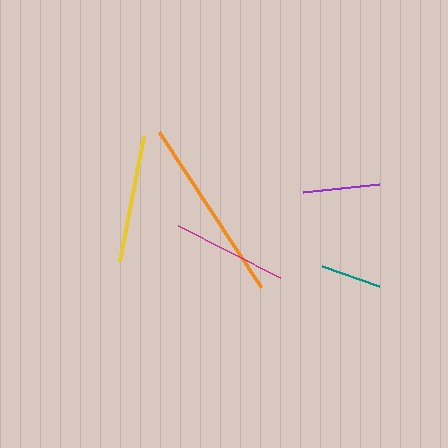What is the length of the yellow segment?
The yellow segment is approximately 128 pixels long.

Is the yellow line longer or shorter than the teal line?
The yellow line is longer than the teal line.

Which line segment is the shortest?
The teal line is the shortest at approximately 60 pixels.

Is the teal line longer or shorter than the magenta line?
The magenta line is longer than the teal line.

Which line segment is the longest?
The orange line is the longest at approximately 185 pixels.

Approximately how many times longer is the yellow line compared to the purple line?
The yellow line is approximately 1.7 times the length of the purple line.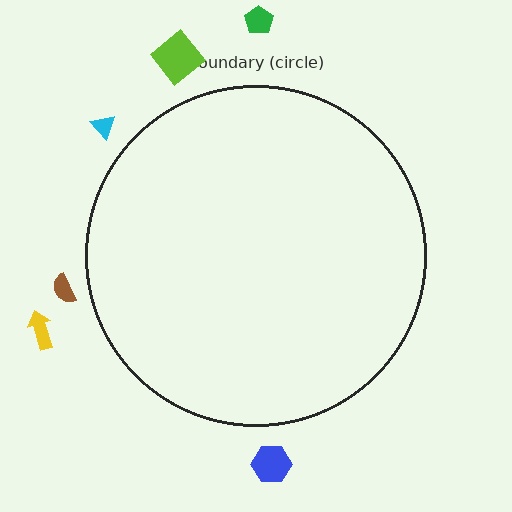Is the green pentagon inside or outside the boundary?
Outside.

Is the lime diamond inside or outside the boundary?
Outside.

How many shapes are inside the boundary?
0 inside, 6 outside.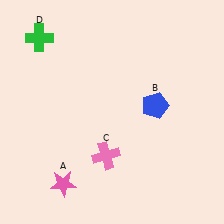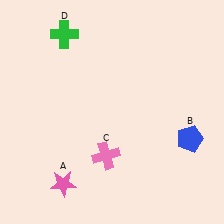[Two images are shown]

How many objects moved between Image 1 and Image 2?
2 objects moved between the two images.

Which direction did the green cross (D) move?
The green cross (D) moved right.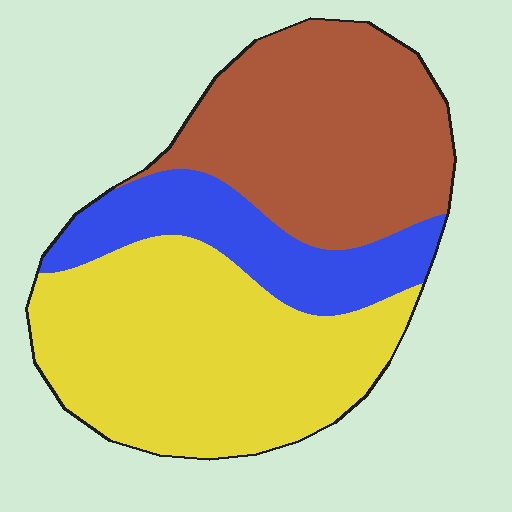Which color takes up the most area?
Yellow, at roughly 45%.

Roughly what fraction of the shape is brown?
Brown covers about 35% of the shape.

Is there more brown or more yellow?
Yellow.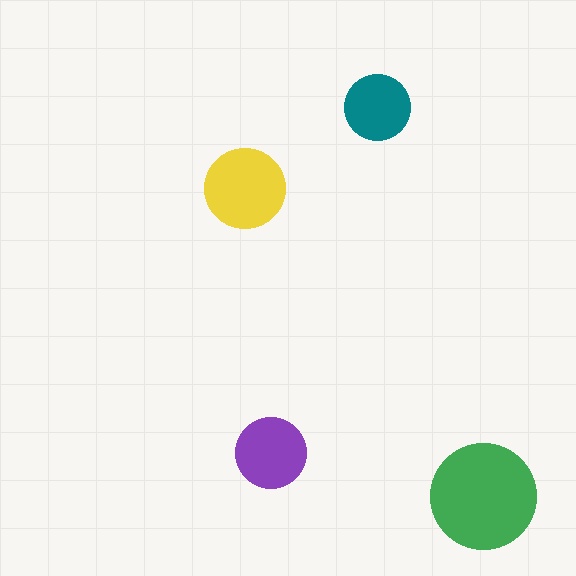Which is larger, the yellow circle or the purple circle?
The yellow one.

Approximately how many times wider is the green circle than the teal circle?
About 1.5 times wider.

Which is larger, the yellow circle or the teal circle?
The yellow one.